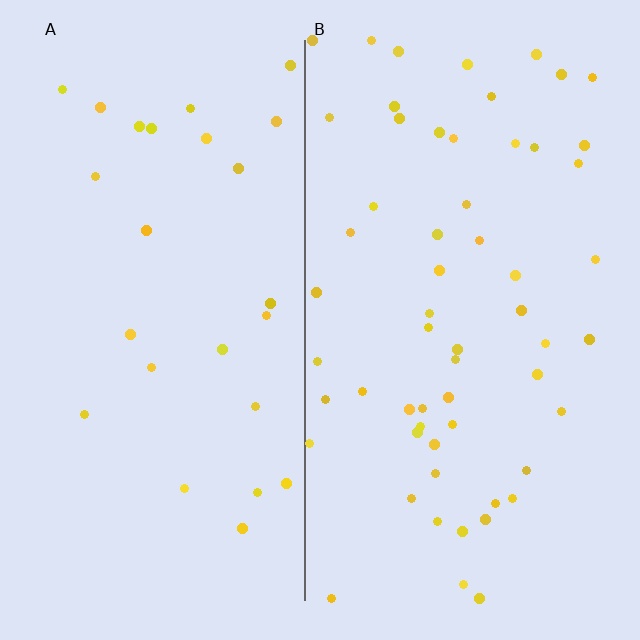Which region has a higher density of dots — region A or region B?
B (the right).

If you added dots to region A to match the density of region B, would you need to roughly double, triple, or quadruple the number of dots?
Approximately double.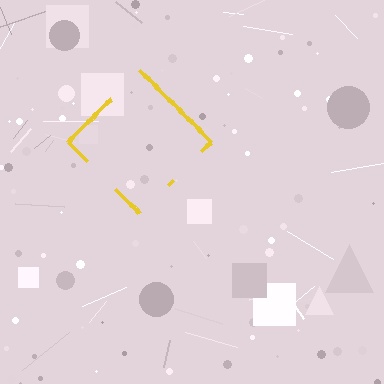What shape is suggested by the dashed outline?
The dashed outline suggests a diamond.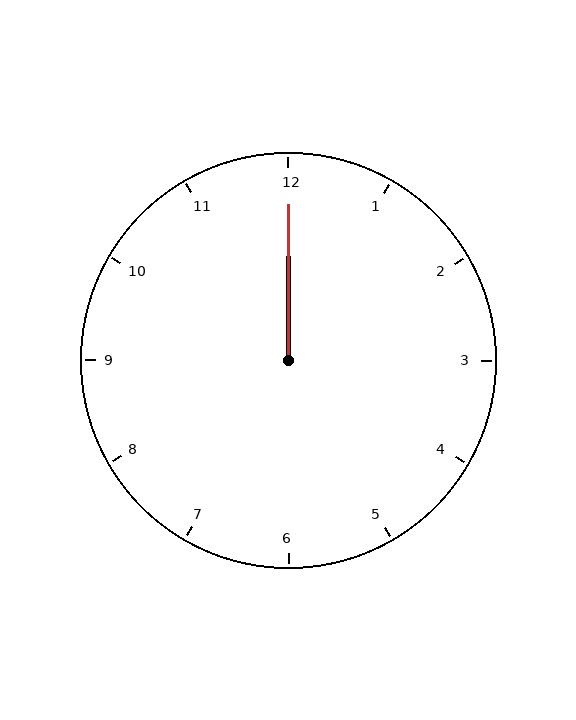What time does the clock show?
12:00.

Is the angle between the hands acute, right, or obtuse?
It is acute.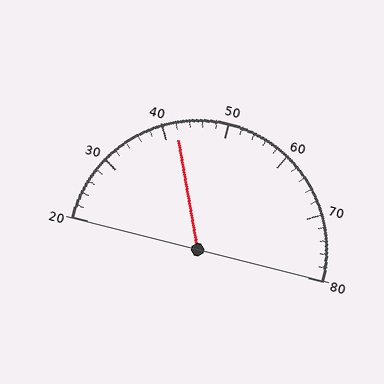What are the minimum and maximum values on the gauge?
The gauge ranges from 20 to 80.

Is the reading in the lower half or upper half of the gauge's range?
The reading is in the lower half of the range (20 to 80).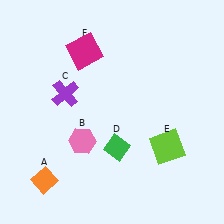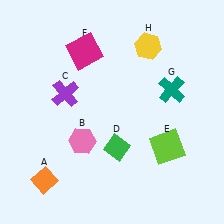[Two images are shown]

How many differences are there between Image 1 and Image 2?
There are 2 differences between the two images.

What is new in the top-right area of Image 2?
A yellow hexagon (H) was added in the top-right area of Image 2.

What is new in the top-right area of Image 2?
A teal cross (G) was added in the top-right area of Image 2.